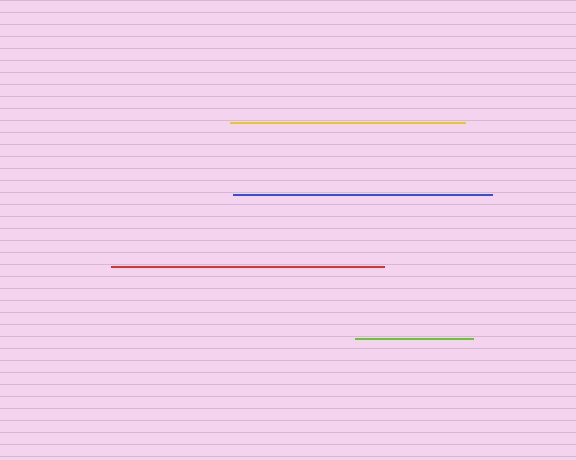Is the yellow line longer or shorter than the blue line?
The blue line is longer than the yellow line.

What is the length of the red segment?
The red segment is approximately 274 pixels long.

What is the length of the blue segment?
The blue segment is approximately 259 pixels long.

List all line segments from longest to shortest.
From longest to shortest: red, blue, yellow, lime.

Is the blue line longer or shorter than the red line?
The red line is longer than the blue line.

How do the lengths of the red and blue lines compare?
The red and blue lines are approximately the same length.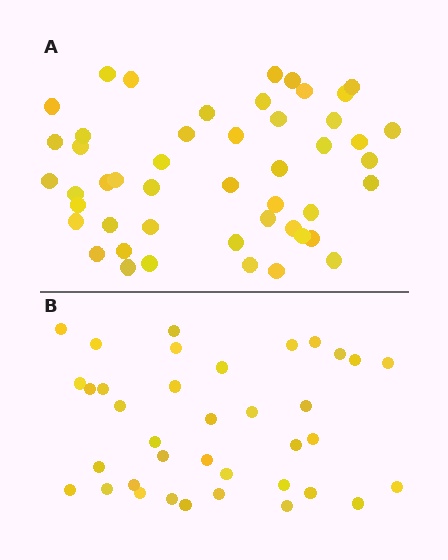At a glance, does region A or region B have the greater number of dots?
Region A (the top region) has more dots.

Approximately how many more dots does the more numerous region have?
Region A has roughly 12 or so more dots than region B.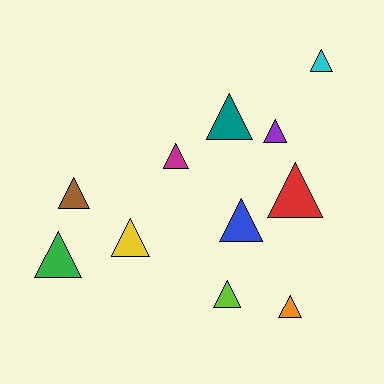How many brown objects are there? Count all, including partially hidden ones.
There is 1 brown object.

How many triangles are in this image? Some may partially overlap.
There are 11 triangles.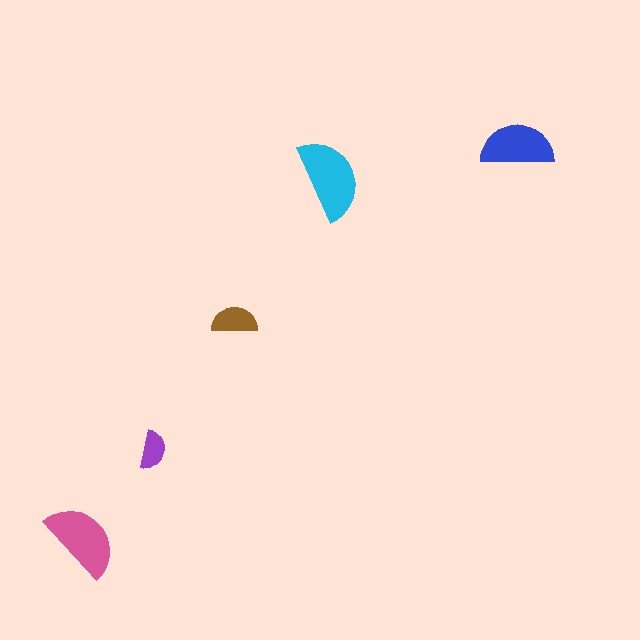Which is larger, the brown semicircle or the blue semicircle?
The blue one.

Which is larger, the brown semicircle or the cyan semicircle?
The cyan one.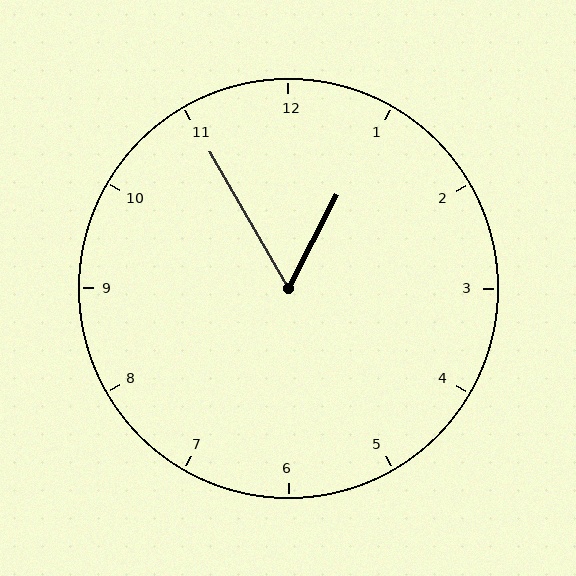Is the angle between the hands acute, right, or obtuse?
It is acute.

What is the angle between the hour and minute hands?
Approximately 58 degrees.